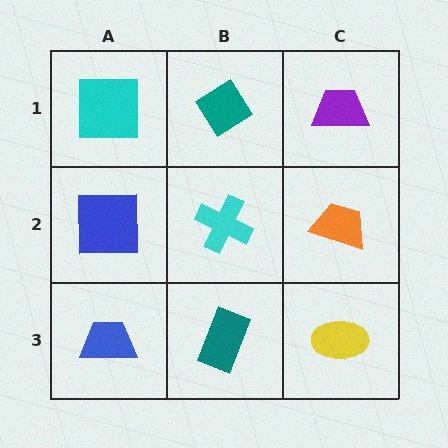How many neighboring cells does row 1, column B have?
3.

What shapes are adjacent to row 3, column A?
A blue square (row 2, column A), a teal rectangle (row 3, column B).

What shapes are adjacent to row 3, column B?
A cyan cross (row 2, column B), a blue trapezoid (row 3, column A), a yellow ellipse (row 3, column C).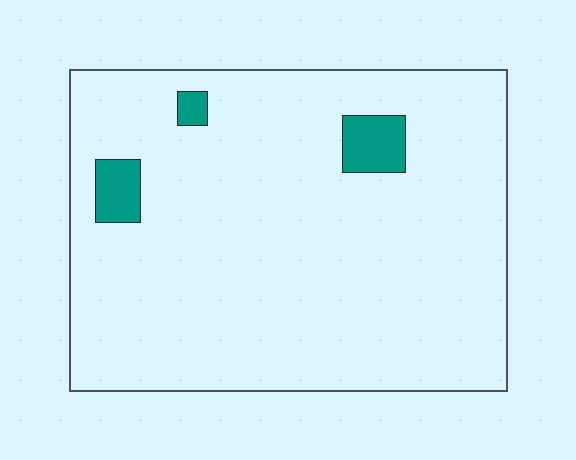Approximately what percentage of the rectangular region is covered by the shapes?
Approximately 5%.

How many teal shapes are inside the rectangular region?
3.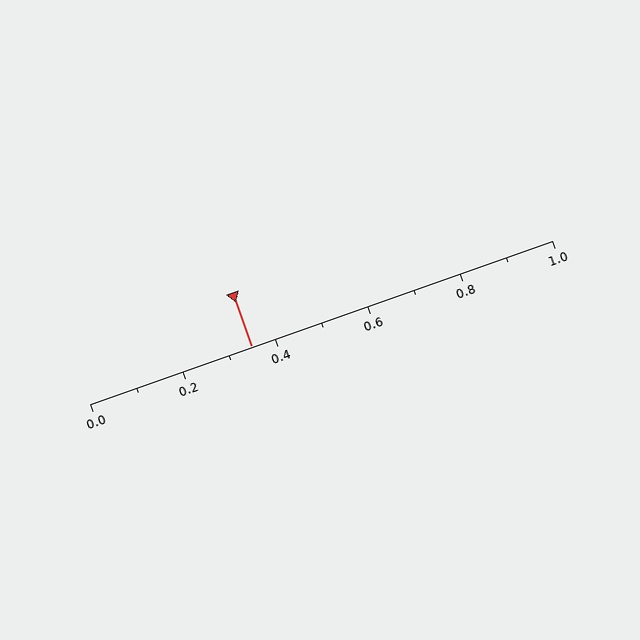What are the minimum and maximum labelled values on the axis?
The axis runs from 0.0 to 1.0.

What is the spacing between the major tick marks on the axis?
The major ticks are spaced 0.2 apart.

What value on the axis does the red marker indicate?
The marker indicates approximately 0.35.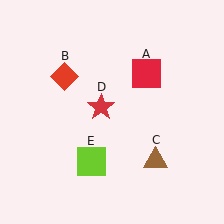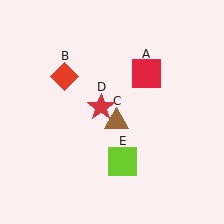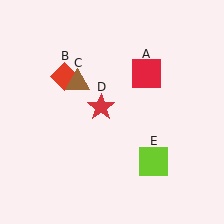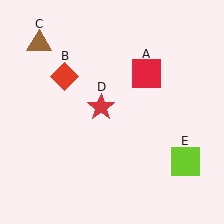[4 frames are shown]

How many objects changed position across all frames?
2 objects changed position: brown triangle (object C), lime square (object E).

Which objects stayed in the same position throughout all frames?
Red square (object A) and red diamond (object B) and red star (object D) remained stationary.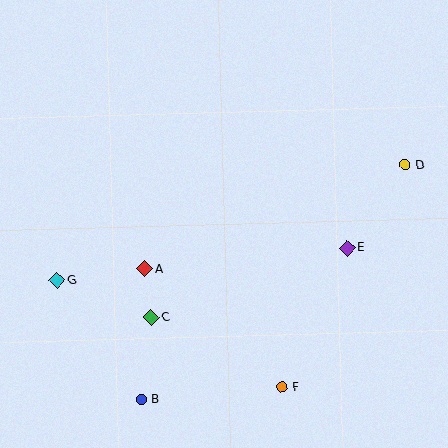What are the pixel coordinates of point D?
Point D is at (405, 165).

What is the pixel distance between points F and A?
The distance between F and A is 182 pixels.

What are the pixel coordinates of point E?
Point E is at (347, 248).